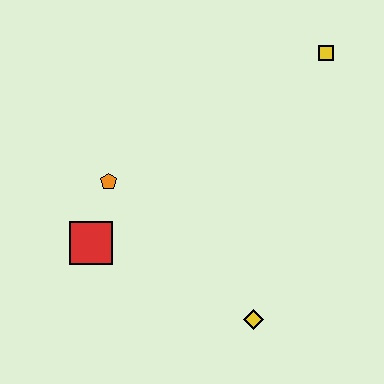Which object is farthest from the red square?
The yellow square is farthest from the red square.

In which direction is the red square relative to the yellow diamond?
The red square is to the left of the yellow diamond.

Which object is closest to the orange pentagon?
The red square is closest to the orange pentagon.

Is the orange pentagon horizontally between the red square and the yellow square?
Yes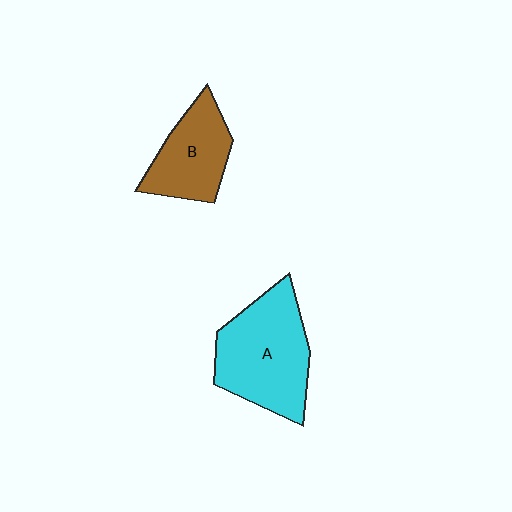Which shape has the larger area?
Shape A (cyan).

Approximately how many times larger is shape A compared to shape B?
Approximately 1.5 times.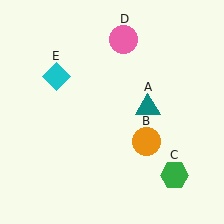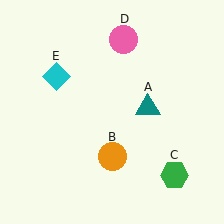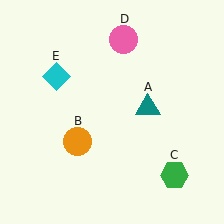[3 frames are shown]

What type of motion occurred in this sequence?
The orange circle (object B) rotated clockwise around the center of the scene.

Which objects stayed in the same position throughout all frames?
Teal triangle (object A) and green hexagon (object C) and pink circle (object D) and cyan diamond (object E) remained stationary.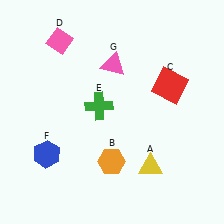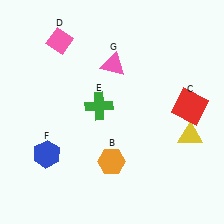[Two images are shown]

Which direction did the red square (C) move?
The red square (C) moved down.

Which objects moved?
The objects that moved are: the yellow triangle (A), the red square (C).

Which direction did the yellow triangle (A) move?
The yellow triangle (A) moved right.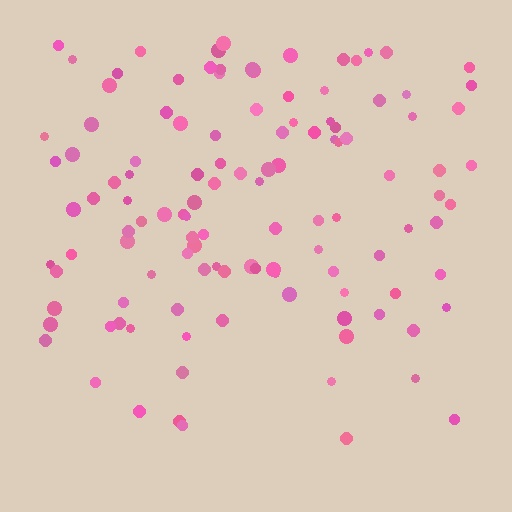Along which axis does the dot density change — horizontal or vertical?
Vertical.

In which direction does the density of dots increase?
From bottom to top, with the top side densest.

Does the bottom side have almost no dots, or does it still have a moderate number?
Still a moderate number, just noticeably fewer than the top.